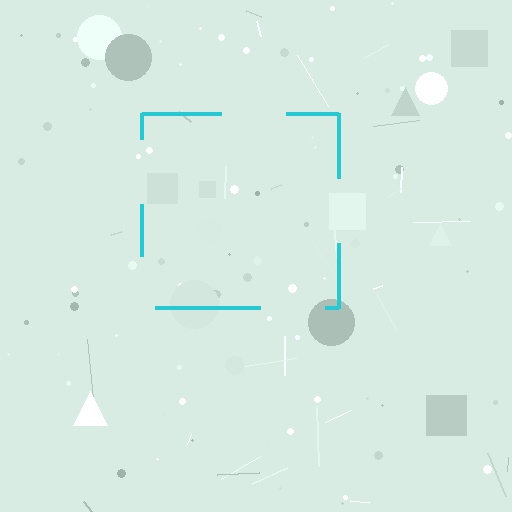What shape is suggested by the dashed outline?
The dashed outline suggests a square.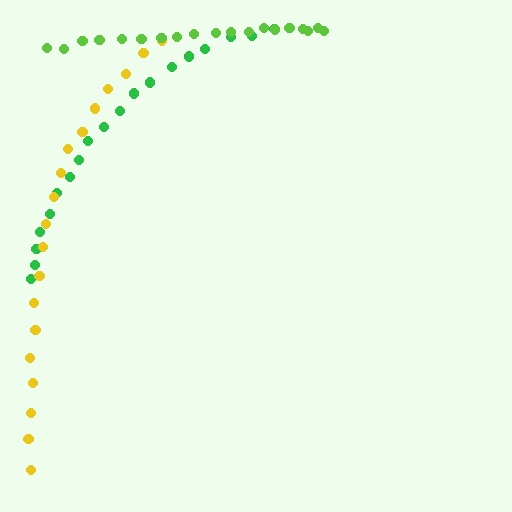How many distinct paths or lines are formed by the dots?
There are 3 distinct paths.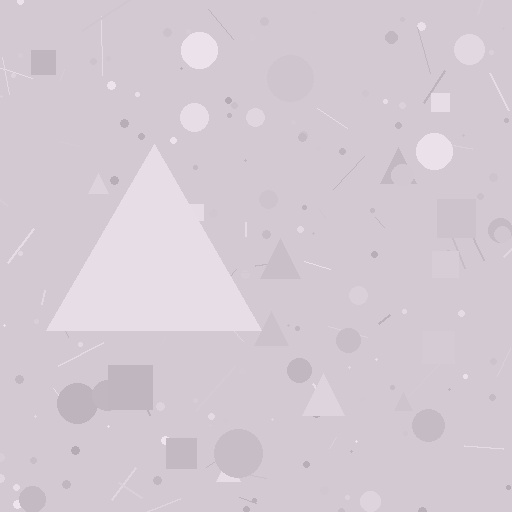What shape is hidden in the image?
A triangle is hidden in the image.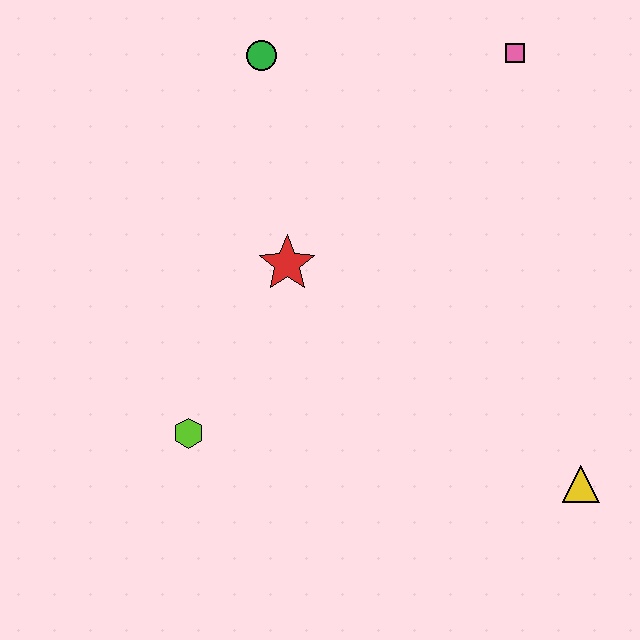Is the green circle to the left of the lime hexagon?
No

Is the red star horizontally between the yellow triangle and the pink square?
No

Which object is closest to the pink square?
The green circle is closest to the pink square.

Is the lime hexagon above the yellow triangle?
Yes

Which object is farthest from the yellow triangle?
The green circle is farthest from the yellow triangle.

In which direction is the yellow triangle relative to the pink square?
The yellow triangle is below the pink square.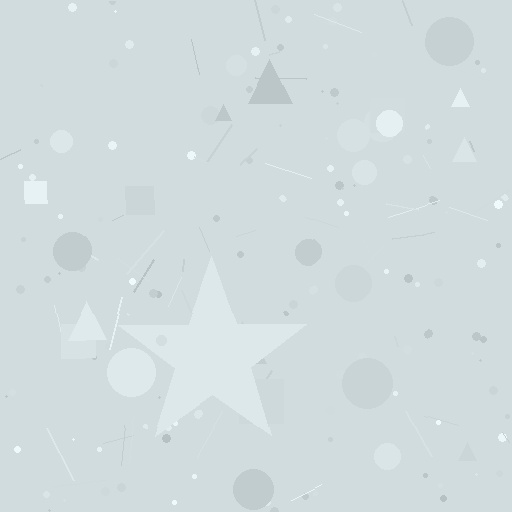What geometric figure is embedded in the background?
A star is embedded in the background.